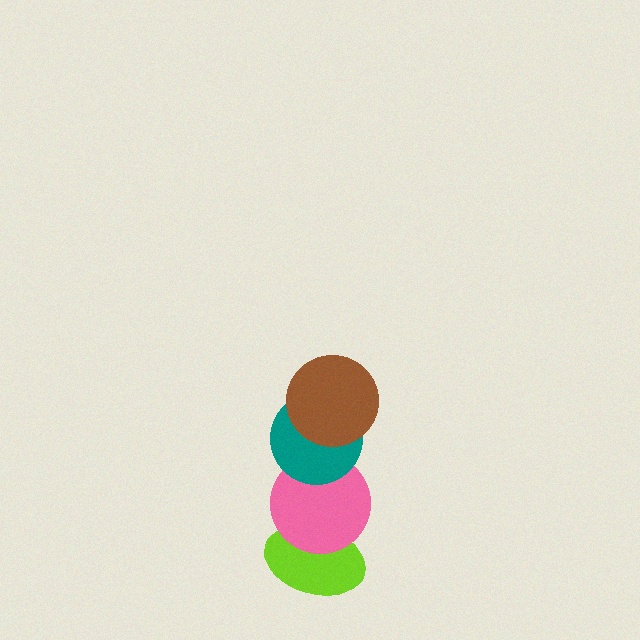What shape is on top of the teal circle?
The brown circle is on top of the teal circle.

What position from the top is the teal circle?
The teal circle is 2nd from the top.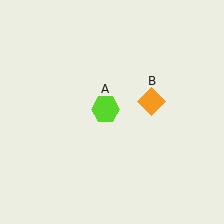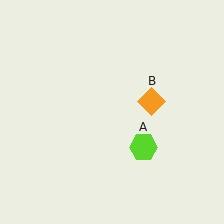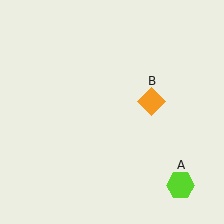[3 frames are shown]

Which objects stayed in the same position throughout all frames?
Orange diamond (object B) remained stationary.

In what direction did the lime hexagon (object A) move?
The lime hexagon (object A) moved down and to the right.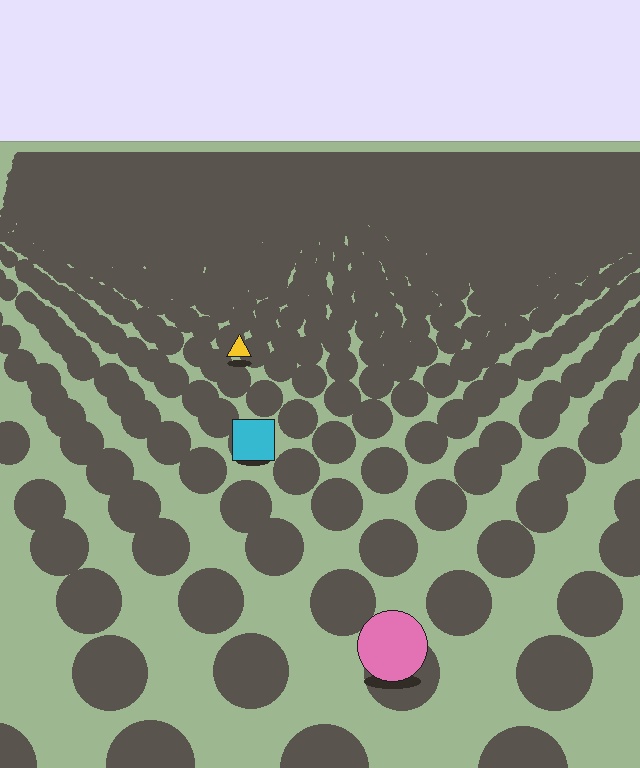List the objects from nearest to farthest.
From nearest to farthest: the pink circle, the cyan square, the yellow triangle.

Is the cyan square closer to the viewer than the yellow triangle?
Yes. The cyan square is closer — you can tell from the texture gradient: the ground texture is coarser near it.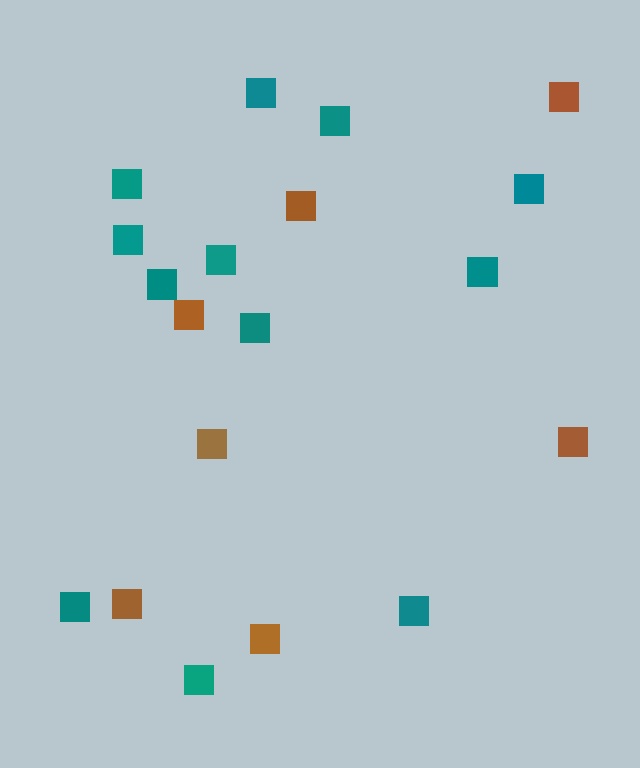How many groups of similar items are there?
There are 2 groups: one group of brown squares (7) and one group of teal squares (12).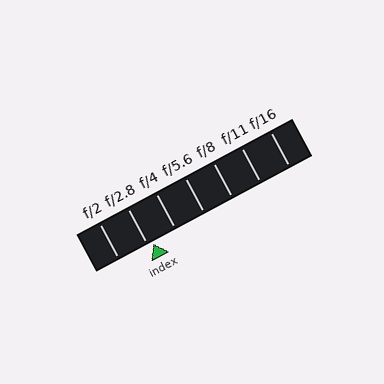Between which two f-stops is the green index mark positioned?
The index mark is between f/2.8 and f/4.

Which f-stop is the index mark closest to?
The index mark is closest to f/2.8.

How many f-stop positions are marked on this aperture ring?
There are 7 f-stop positions marked.